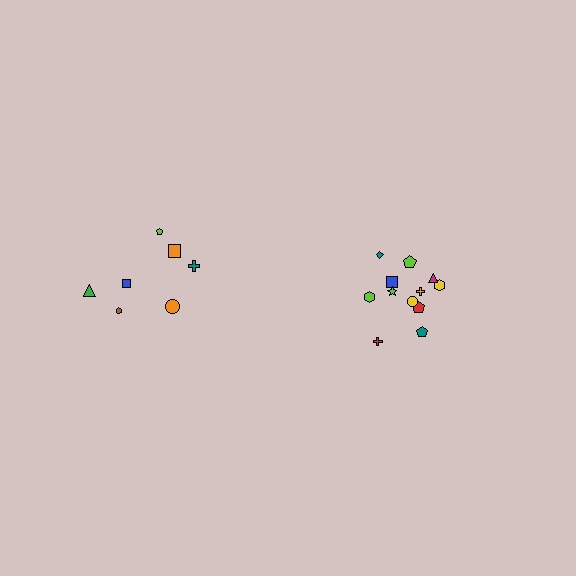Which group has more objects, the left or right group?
The right group.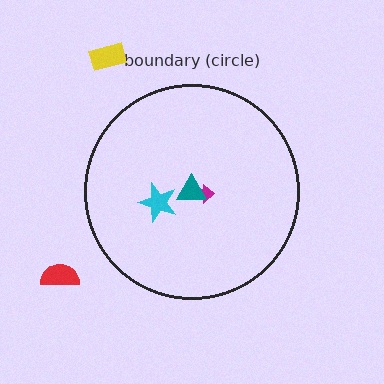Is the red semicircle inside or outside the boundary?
Outside.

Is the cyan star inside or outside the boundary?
Inside.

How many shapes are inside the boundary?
3 inside, 2 outside.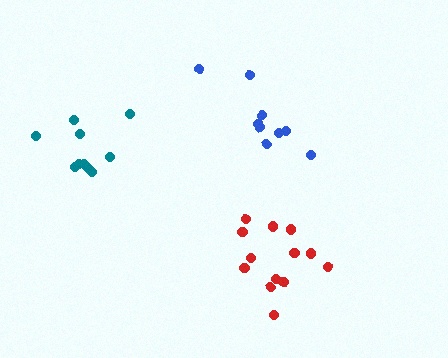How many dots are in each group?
Group 1: 10 dots, Group 2: 9 dots, Group 3: 13 dots (32 total).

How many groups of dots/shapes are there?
There are 3 groups.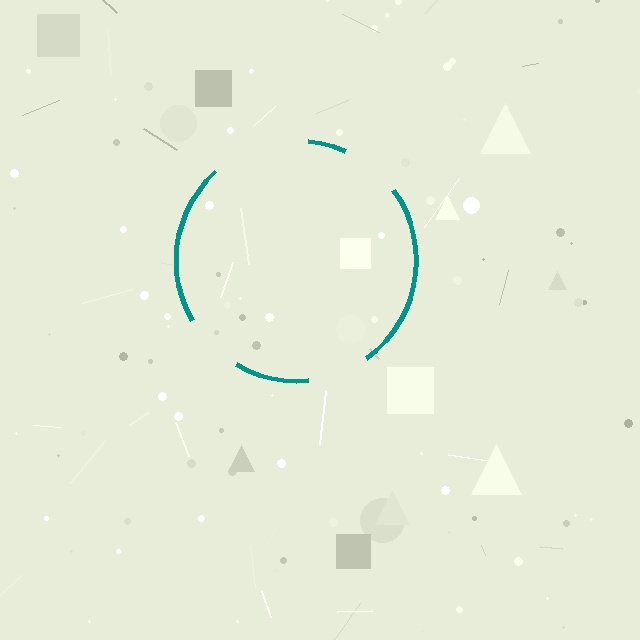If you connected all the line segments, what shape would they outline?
They would outline a circle.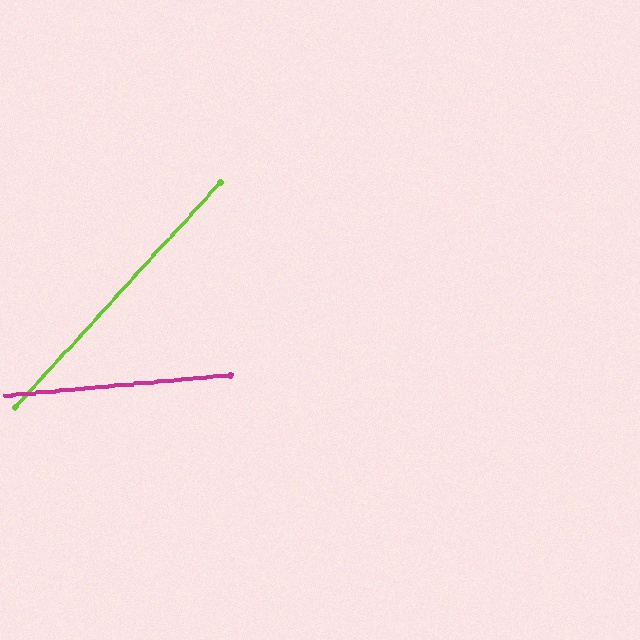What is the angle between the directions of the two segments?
Approximately 42 degrees.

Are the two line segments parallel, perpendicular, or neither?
Neither parallel nor perpendicular — they differ by about 42°.